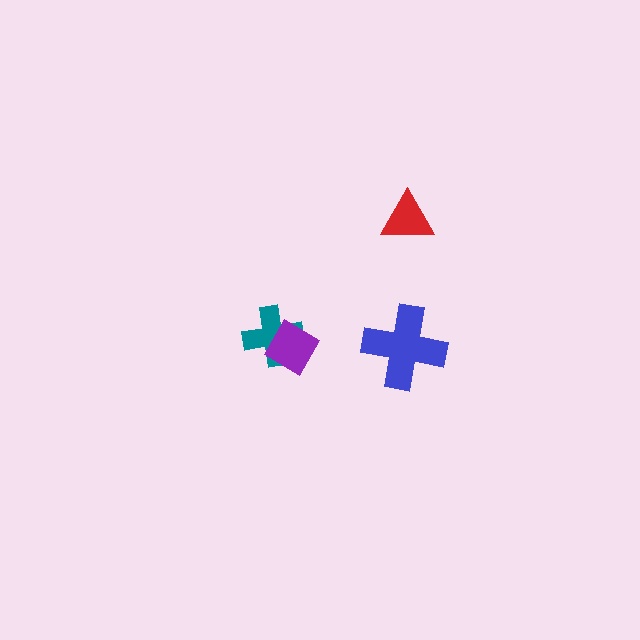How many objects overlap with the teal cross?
1 object overlaps with the teal cross.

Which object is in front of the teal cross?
The purple diamond is in front of the teal cross.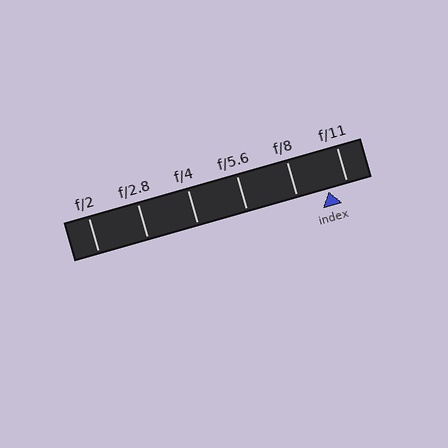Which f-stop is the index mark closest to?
The index mark is closest to f/11.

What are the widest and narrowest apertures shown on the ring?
The widest aperture shown is f/2 and the narrowest is f/11.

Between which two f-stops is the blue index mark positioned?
The index mark is between f/8 and f/11.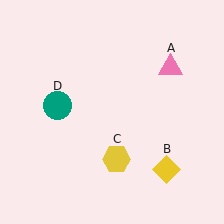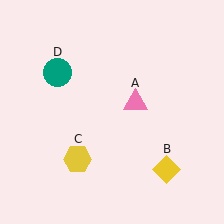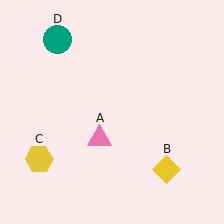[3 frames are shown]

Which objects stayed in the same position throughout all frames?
Yellow diamond (object B) remained stationary.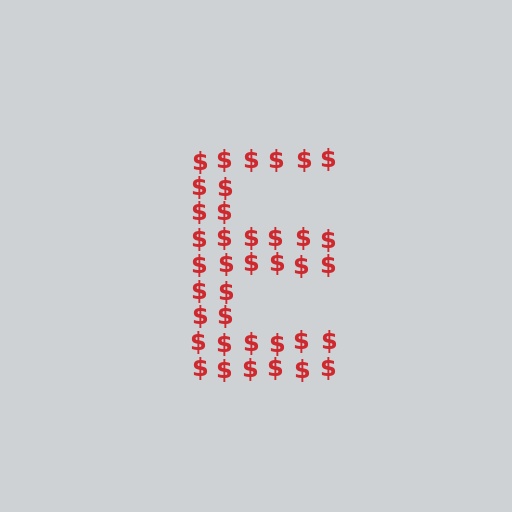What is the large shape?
The large shape is the letter E.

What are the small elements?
The small elements are dollar signs.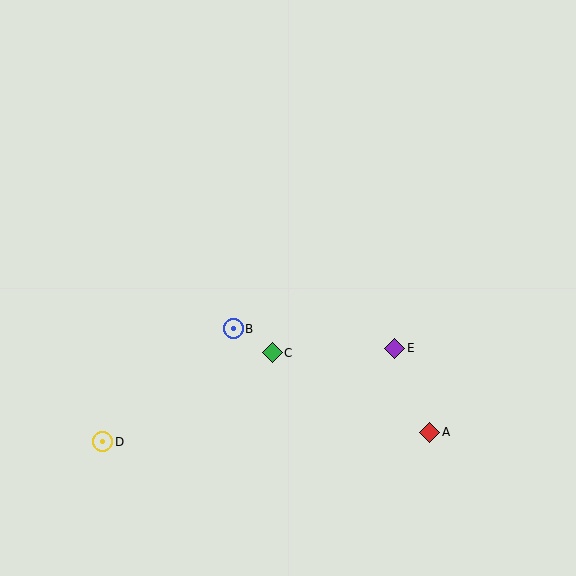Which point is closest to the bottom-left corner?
Point D is closest to the bottom-left corner.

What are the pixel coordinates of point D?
Point D is at (103, 442).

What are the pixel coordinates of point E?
Point E is at (395, 348).